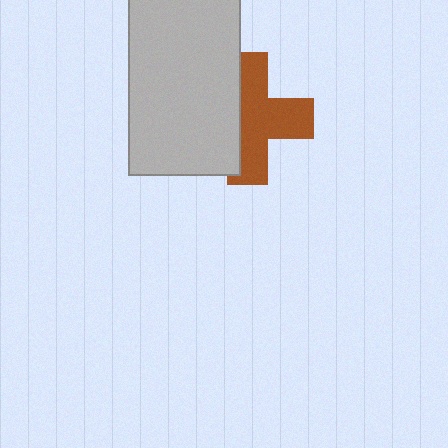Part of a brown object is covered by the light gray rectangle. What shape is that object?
It is a cross.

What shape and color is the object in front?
The object in front is a light gray rectangle.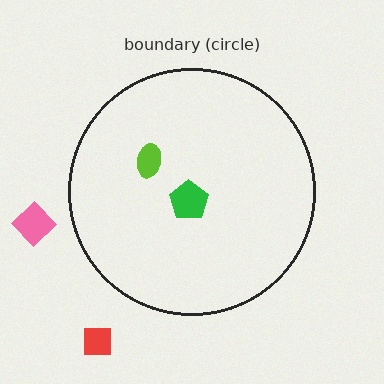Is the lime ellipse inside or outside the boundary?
Inside.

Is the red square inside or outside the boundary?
Outside.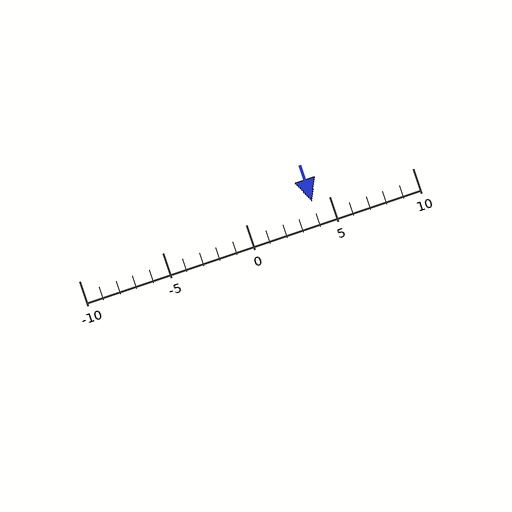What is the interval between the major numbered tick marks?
The major tick marks are spaced 5 units apart.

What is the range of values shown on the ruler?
The ruler shows values from -10 to 10.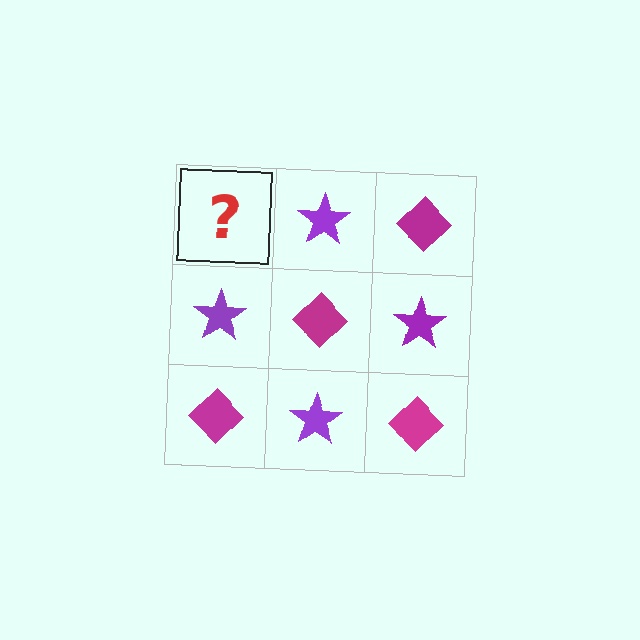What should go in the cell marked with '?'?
The missing cell should contain a magenta diamond.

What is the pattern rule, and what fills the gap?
The rule is that it alternates magenta diamond and purple star in a checkerboard pattern. The gap should be filled with a magenta diamond.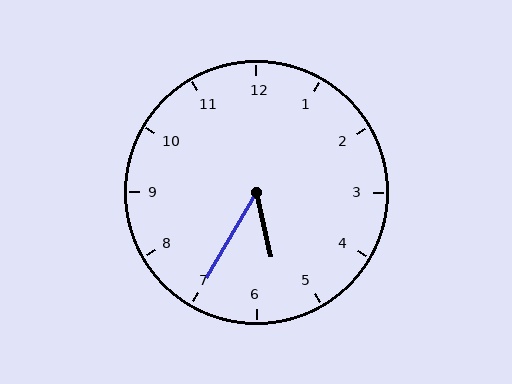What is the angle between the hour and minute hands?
Approximately 42 degrees.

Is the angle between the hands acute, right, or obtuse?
It is acute.